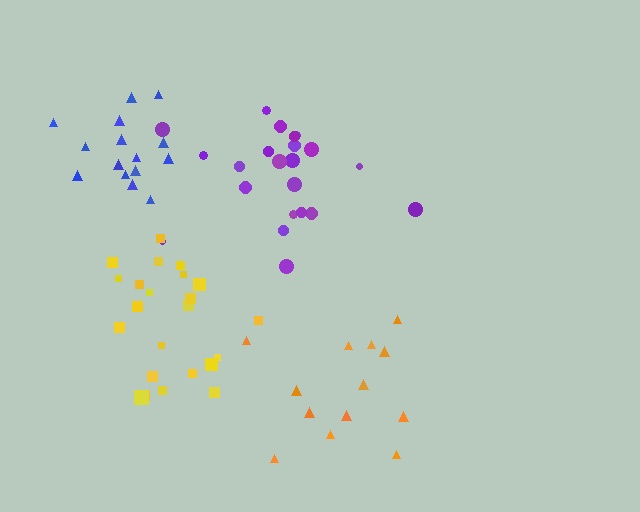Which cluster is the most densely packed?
Yellow.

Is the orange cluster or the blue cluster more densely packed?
Blue.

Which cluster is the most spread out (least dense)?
Orange.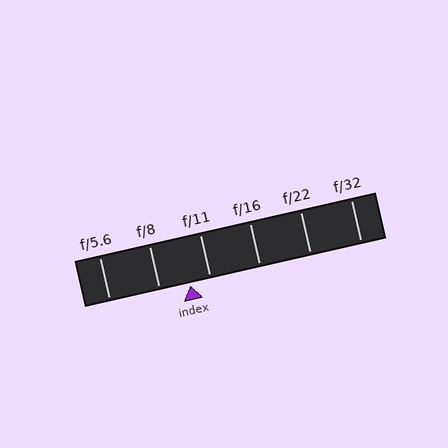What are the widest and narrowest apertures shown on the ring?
The widest aperture shown is f/5.6 and the narrowest is f/32.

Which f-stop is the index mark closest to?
The index mark is closest to f/11.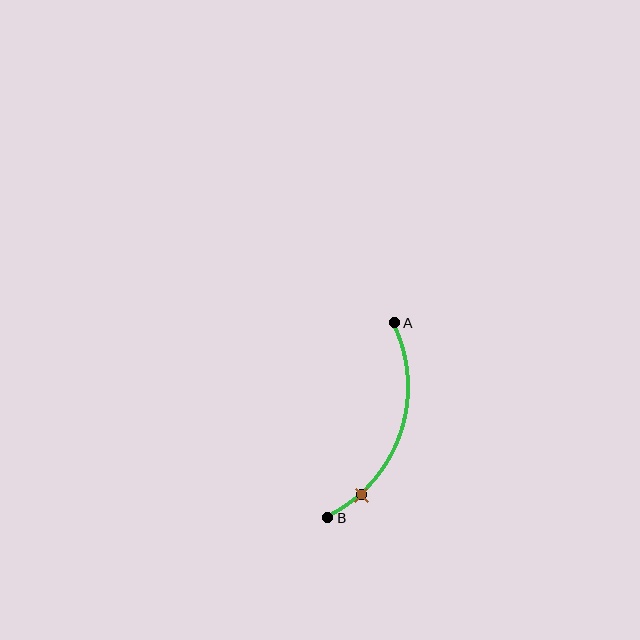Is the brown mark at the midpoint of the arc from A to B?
No. The brown mark lies on the arc but is closer to endpoint B. The arc midpoint would be at the point on the curve equidistant along the arc from both A and B.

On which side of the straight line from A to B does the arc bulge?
The arc bulges to the right of the straight line connecting A and B.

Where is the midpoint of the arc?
The arc midpoint is the point on the curve farthest from the straight line joining A and B. It sits to the right of that line.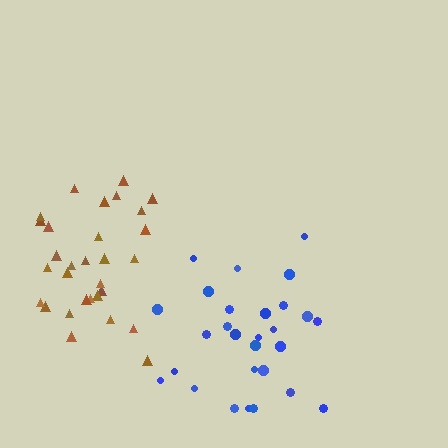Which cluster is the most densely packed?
Blue.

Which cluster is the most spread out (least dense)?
Brown.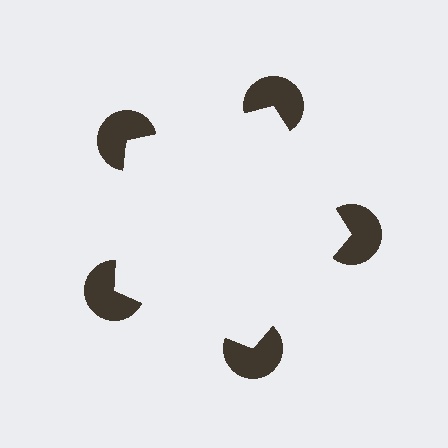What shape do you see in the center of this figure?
An illusory pentagon — its edges are inferred from the aligned wedge cuts in the pac-man discs, not physically drawn.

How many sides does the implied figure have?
5 sides.